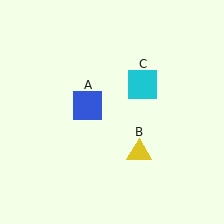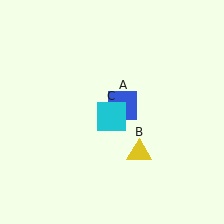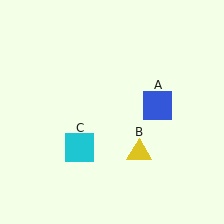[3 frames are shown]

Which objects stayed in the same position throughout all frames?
Yellow triangle (object B) remained stationary.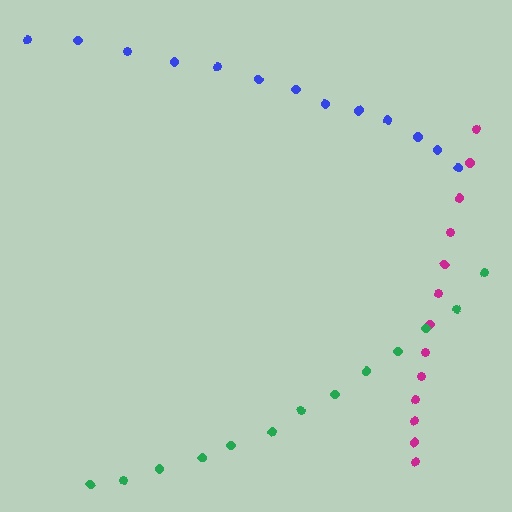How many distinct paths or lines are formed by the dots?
There are 3 distinct paths.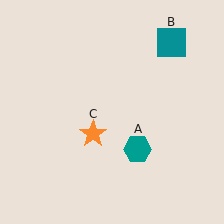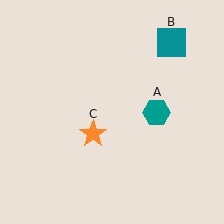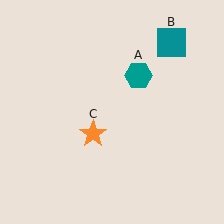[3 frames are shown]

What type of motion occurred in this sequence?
The teal hexagon (object A) rotated counterclockwise around the center of the scene.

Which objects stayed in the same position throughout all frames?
Teal square (object B) and orange star (object C) remained stationary.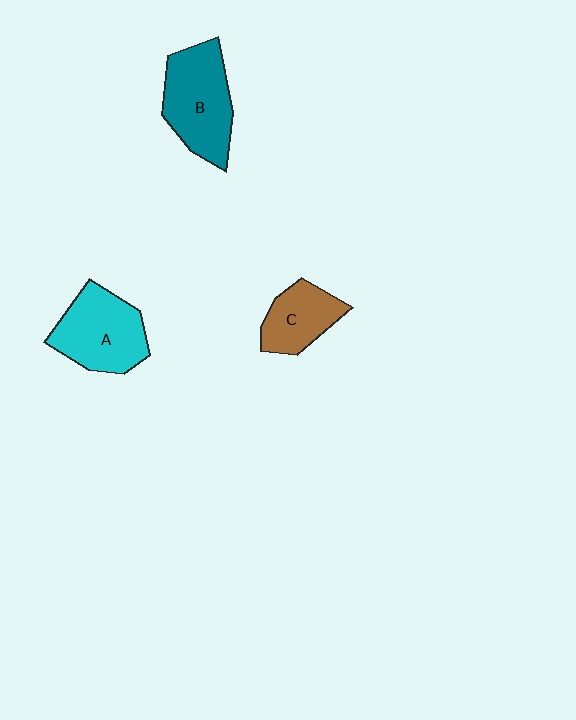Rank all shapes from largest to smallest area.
From largest to smallest: B (teal), A (cyan), C (brown).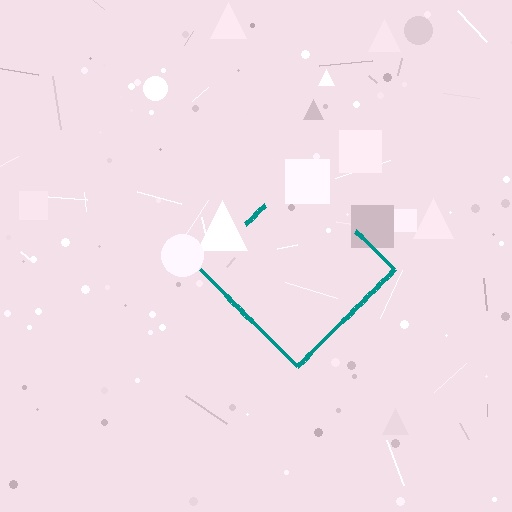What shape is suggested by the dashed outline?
The dashed outline suggests a diamond.